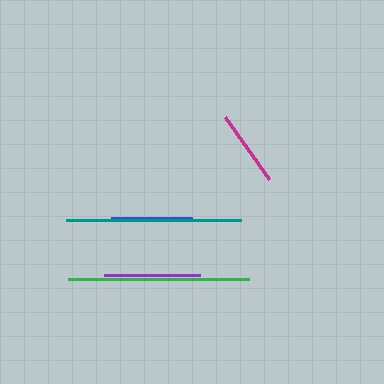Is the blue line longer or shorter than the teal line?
The teal line is longer than the blue line.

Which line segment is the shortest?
The magenta line is the shortest at approximately 76 pixels.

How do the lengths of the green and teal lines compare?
The green and teal lines are approximately the same length.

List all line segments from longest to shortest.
From longest to shortest: green, teal, purple, blue, magenta.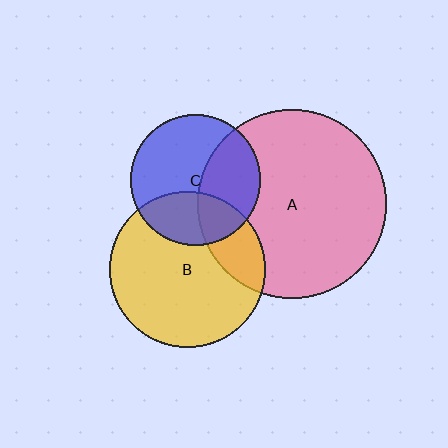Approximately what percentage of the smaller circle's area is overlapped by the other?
Approximately 40%.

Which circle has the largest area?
Circle A (pink).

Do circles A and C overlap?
Yes.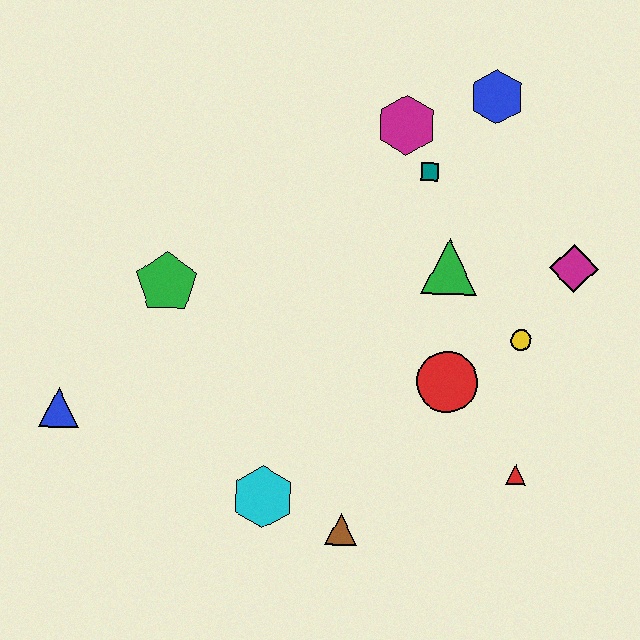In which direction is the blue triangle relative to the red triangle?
The blue triangle is to the left of the red triangle.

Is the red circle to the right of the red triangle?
No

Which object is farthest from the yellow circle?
The blue triangle is farthest from the yellow circle.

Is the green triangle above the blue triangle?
Yes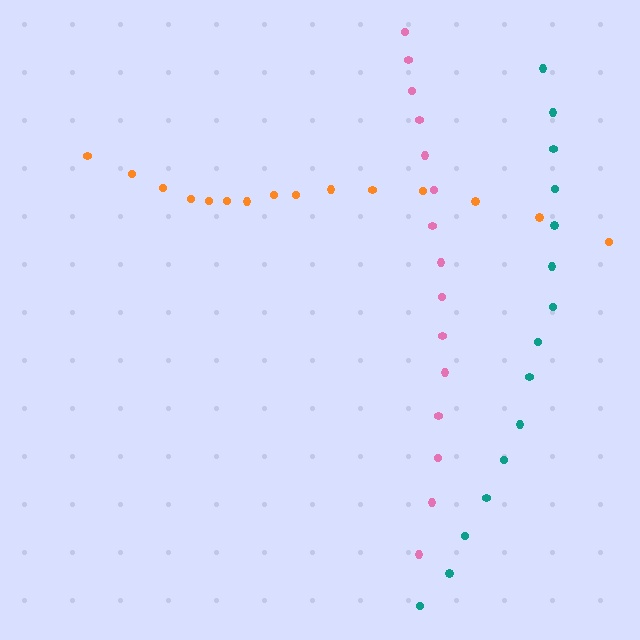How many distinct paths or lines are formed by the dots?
There are 3 distinct paths.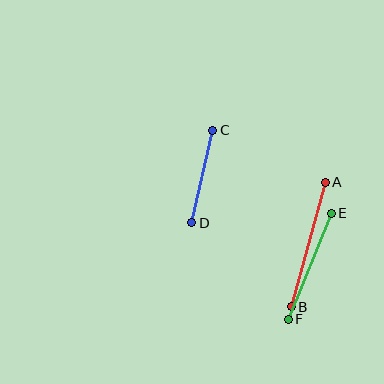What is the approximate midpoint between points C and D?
The midpoint is at approximately (202, 176) pixels.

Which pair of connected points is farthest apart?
Points A and B are farthest apart.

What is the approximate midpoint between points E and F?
The midpoint is at approximately (310, 266) pixels.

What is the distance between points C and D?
The distance is approximately 95 pixels.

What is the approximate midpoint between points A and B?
The midpoint is at approximately (308, 245) pixels.